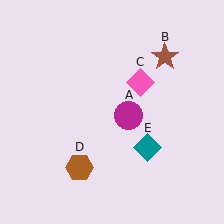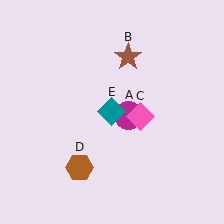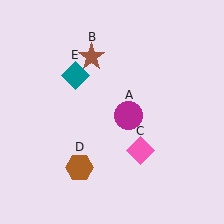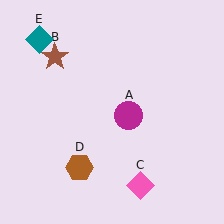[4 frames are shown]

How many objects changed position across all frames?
3 objects changed position: brown star (object B), pink diamond (object C), teal diamond (object E).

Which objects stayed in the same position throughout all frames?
Magenta circle (object A) and brown hexagon (object D) remained stationary.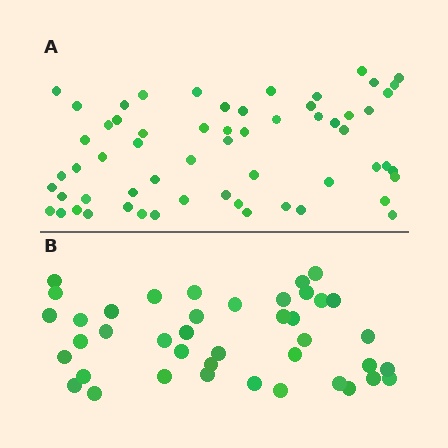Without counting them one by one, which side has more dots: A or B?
Region A (the top region) has more dots.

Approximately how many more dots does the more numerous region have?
Region A has approximately 20 more dots than region B.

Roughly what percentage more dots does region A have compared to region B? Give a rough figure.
About 45% more.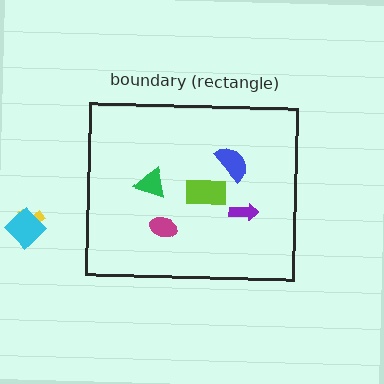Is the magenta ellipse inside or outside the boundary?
Inside.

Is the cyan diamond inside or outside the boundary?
Outside.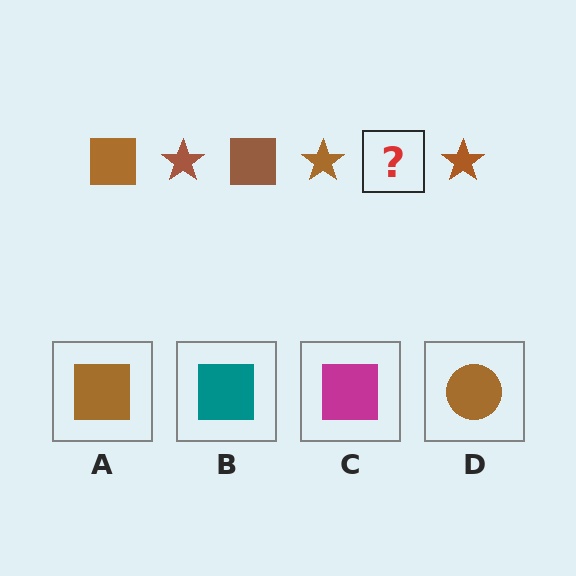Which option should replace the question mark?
Option A.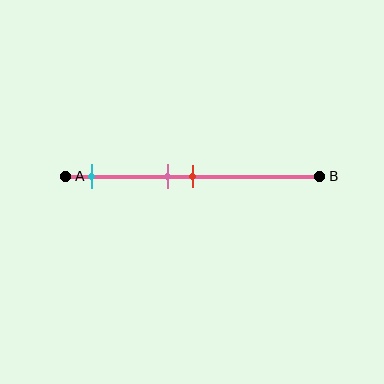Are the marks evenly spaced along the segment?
No, the marks are not evenly spaced.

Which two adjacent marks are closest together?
The pink and red marks are the closest adjacent pair.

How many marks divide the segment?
There are 3 marks dividing the segment.